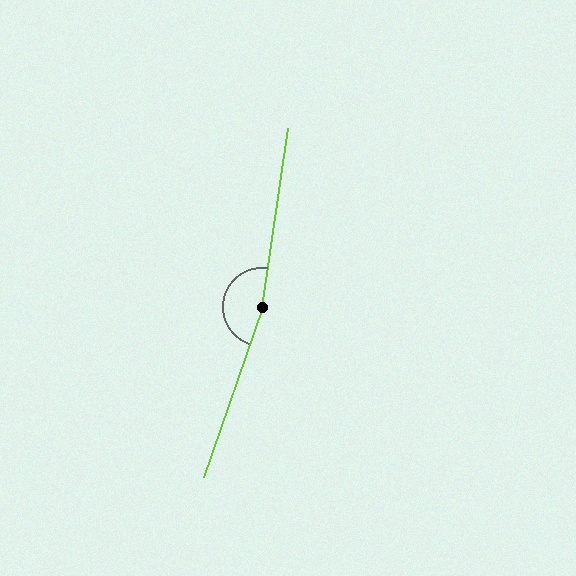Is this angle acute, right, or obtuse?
It is obtuse.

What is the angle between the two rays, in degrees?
Approximately 169 degrees.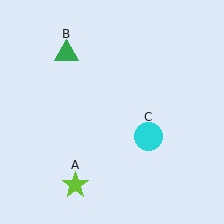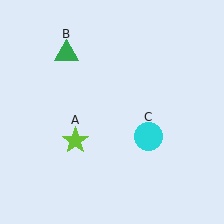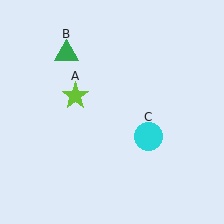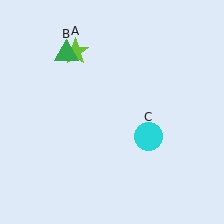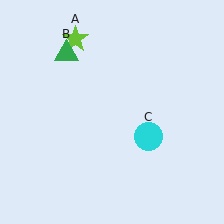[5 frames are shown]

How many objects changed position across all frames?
1 object changed position: lime star (object A).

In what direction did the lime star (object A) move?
The lime star (object A) moved up.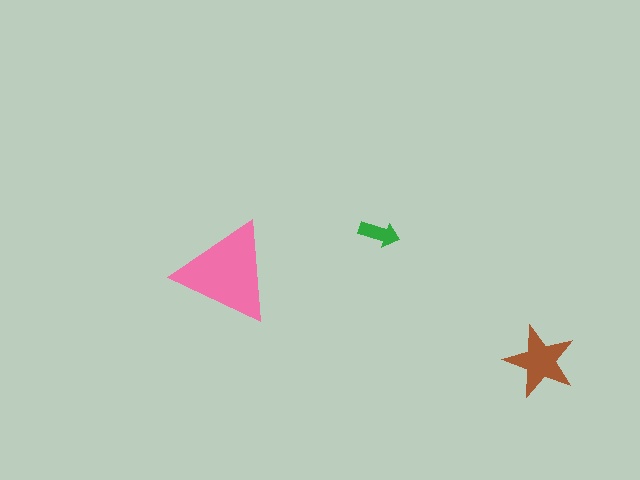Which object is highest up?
The green arrow is topmost.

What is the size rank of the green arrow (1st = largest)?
3rd.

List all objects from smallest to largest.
The green arrow, the brown star, the pink triangle.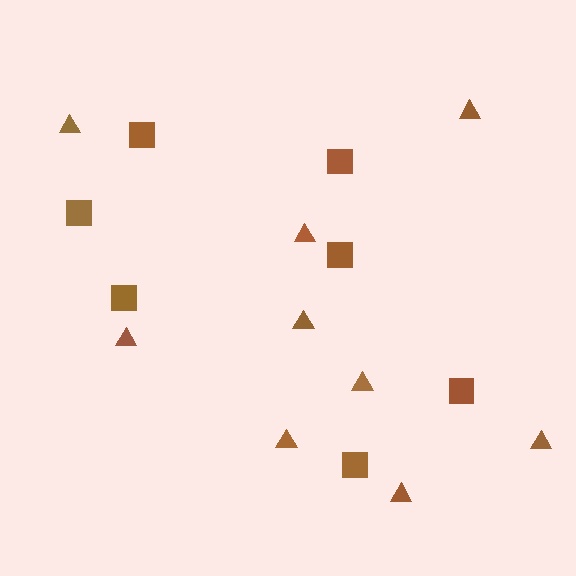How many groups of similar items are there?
There are 2 groups: one group of squares (7) and one group of triangles (9).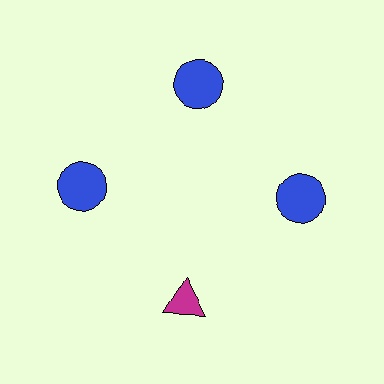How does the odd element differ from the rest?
It differs in both color (magenta instead of blue) and shape (triangle instead of circle).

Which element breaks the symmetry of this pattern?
The magenta triangle at roughly the 6 o'clock position breaks the symmetry. All other shapes are blue circles.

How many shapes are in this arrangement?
There are 4 shapes arranged in a ring pattern.